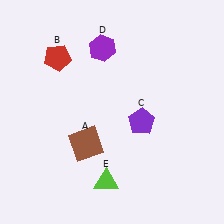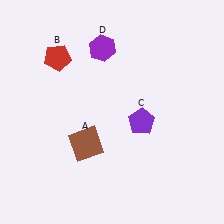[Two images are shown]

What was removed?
The lime triangle (E) was removed in Image 2.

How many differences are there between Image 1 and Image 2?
There is 1 difference between the two images.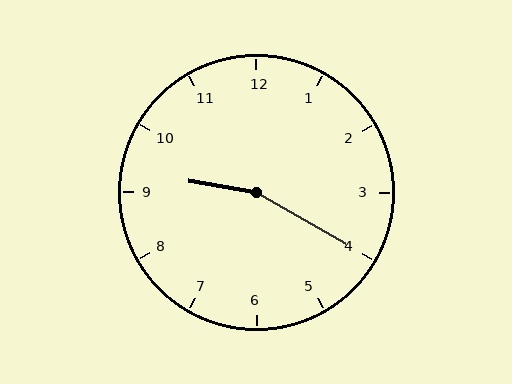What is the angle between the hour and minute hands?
Approximately 160 degrees.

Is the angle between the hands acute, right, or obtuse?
It is obtuse.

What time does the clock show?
9:20.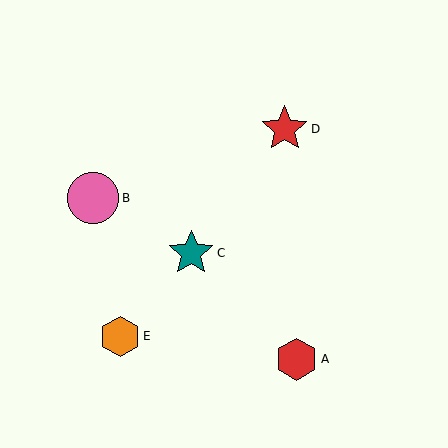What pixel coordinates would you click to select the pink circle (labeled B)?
Click at (93, 198) to select the pink circle B.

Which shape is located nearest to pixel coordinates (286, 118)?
The red star (labeled D) at (285, 129) is nearest to that location.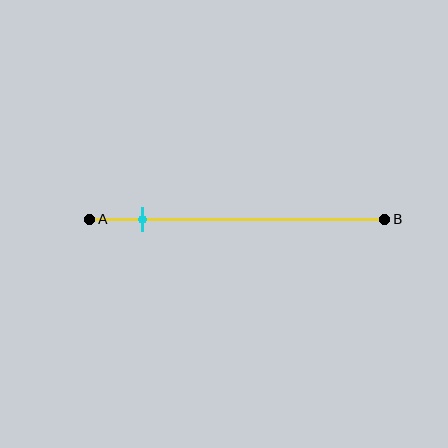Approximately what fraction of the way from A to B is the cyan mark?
The cyan mark is approximately 20% of the way from A to B.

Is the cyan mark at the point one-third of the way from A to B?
No, the mark is at about 20% from A, not at the 33% one-third point.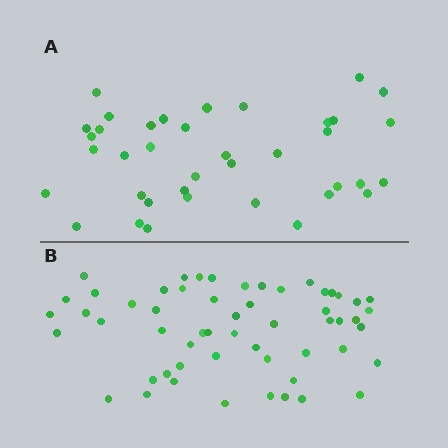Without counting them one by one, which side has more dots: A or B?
Region B (the bottom region) has more dots.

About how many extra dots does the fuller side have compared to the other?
Region B has approximately 20 more dots than region A.